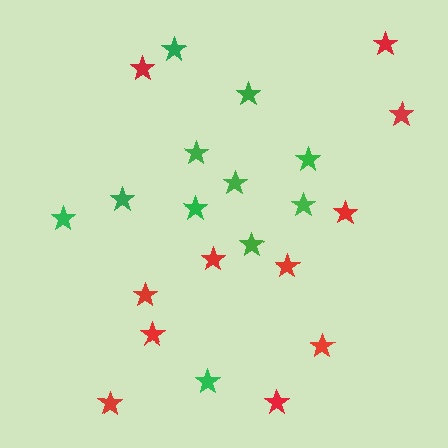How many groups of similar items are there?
There are 2 groups: one group of red stars (11) and one group of green stars (11).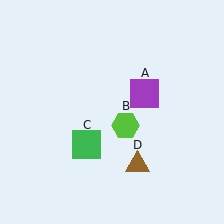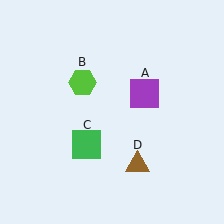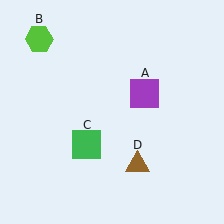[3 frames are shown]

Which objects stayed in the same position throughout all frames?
Purple square (object A) and green square (object C) and brown triangle (object D) remained stationary.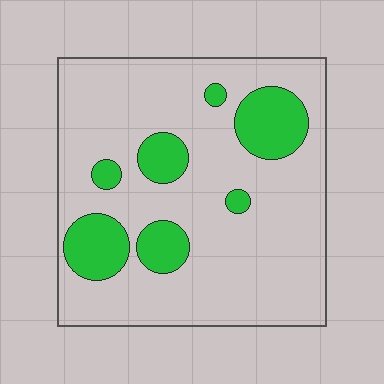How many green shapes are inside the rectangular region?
7.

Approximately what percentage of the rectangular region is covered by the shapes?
Approximately 20%.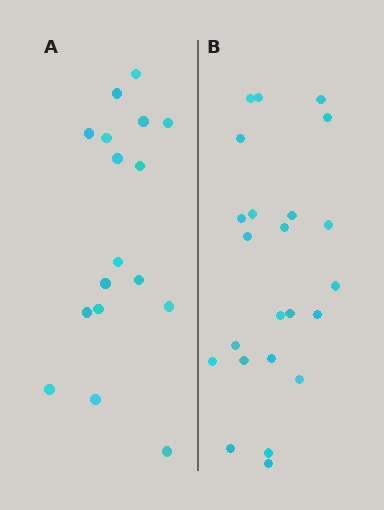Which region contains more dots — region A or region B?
Region B (the right region) has more dots.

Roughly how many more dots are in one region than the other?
Region B has about 6 more dots than region A.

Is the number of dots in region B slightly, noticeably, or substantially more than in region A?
Region B has noticeably more, but not dramatically so. The ratio is roughly 1.4 to 1.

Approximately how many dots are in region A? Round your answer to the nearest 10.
About 20 dots. (The exact count is 17, which rounds to 20.)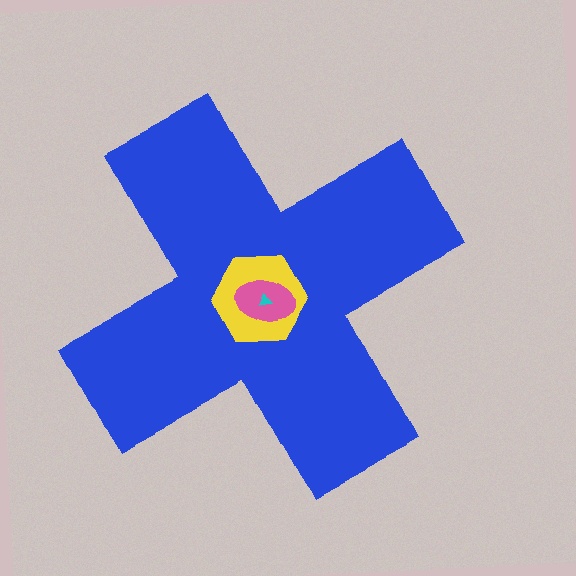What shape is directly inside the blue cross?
The yellow hexagon.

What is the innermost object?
The cyan triangle.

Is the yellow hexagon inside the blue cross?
Yes.